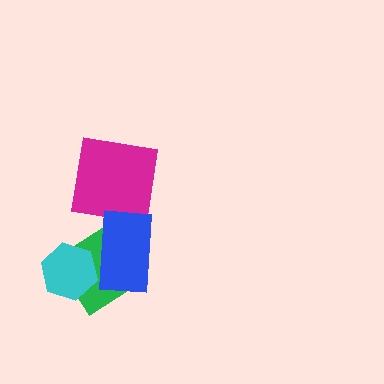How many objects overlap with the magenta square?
0 objects overlap with the magenta square.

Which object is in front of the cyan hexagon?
The blue rectangle is in front of the cyan hexagon.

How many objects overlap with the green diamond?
2 objects overlap with the green diamond.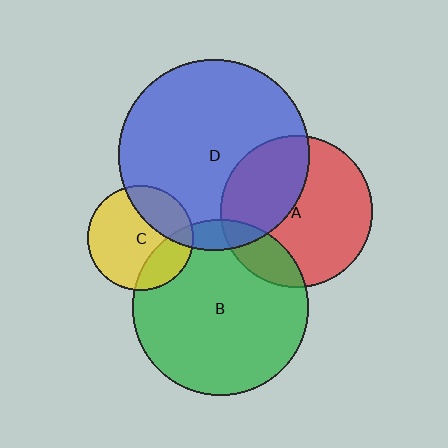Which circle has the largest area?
Circle D (blue).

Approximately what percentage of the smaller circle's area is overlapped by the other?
Approximately 25%.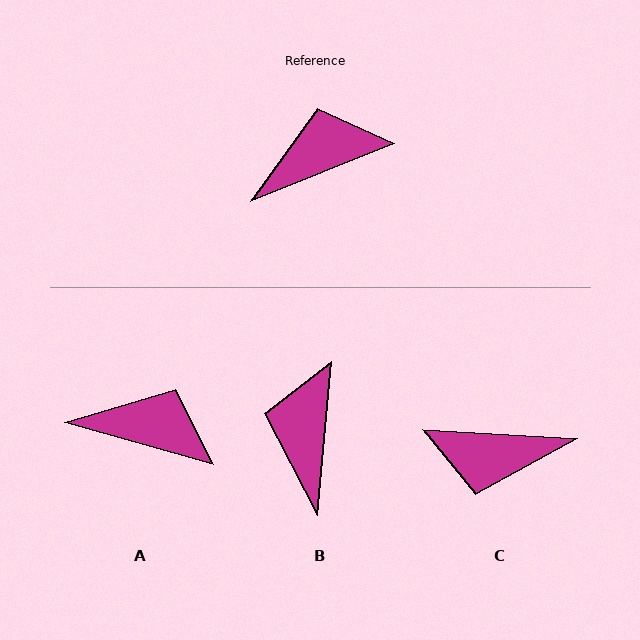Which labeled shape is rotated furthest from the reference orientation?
C, about 155 degrees away.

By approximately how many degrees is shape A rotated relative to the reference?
Approximately 37 degrees clockwise.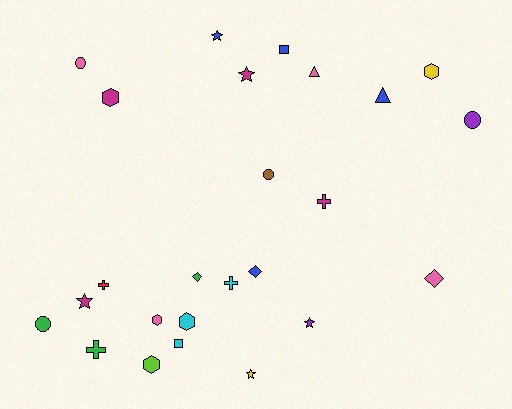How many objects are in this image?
There are 25 objects.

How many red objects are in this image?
There is 1 red object.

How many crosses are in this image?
There are 4 crosses.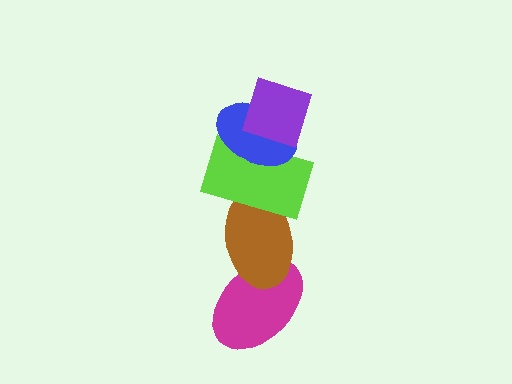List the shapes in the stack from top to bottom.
From top to bottom: the purple diamond, the blue ellipse, the lime rectangle, the brown ellipse, the magenta ellipse.